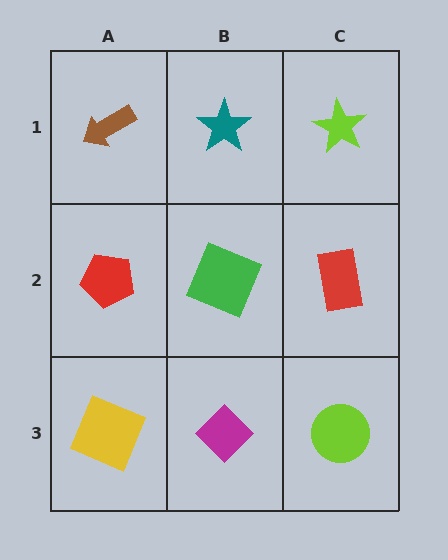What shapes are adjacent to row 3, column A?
A red pentagon (row 2, column A), a magenta diamond (row 3, column B).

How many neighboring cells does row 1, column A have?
2.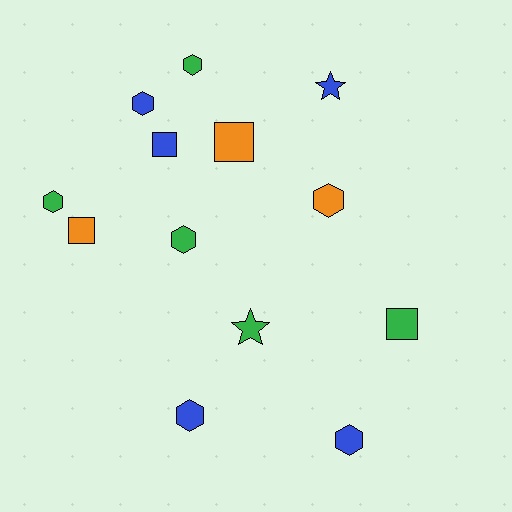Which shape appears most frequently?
Hexagon, with 7 objects.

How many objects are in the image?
There are 13 objects.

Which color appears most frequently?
Blue, with 5 objects.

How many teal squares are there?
There are no teal squares.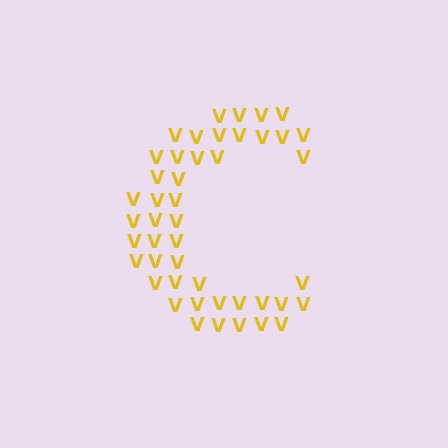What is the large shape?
The large shape is the letter C.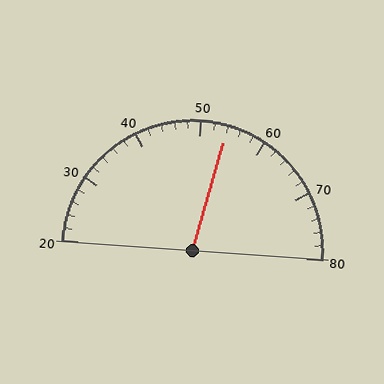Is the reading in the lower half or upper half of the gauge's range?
The reading is in the upper half of the range (20 to 80).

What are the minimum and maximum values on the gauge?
The gauge ranges from 20 to 80.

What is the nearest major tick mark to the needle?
The nearest major tick mark is 50.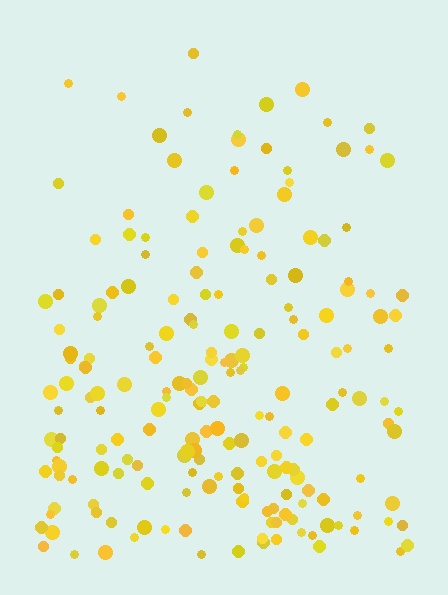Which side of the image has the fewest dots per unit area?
The top.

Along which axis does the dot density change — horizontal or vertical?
Vertical.